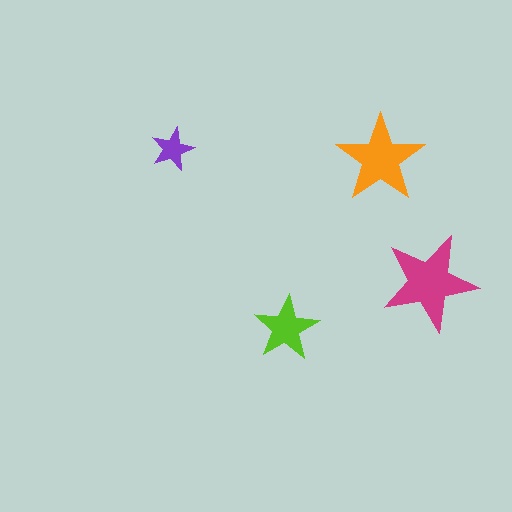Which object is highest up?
The purple star is topmost.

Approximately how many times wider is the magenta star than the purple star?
About 2.5 times wider.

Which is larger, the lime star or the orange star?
The orange one.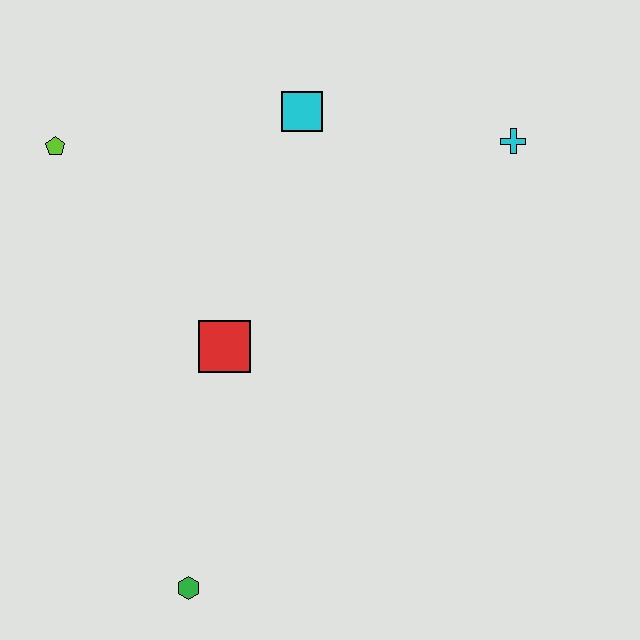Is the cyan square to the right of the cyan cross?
No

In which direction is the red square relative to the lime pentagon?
The red square is below the lime pentagon.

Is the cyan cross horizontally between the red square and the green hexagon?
No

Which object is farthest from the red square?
The cyan cross is farthest from the red square.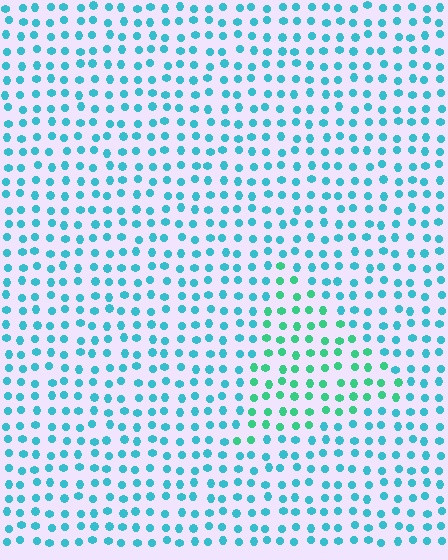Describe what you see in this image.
The image is filled with small cyan elements in a uniform arrangement. A triangle-shaped region is visible where the elements are tinted to a slightly different hue, forming a subtle color boundary.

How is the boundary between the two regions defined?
The boundary is defined purely by a slight shift in hue (about 36 degrees). Spacing, size, and orientation are identical on both sides.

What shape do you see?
I see a triangle.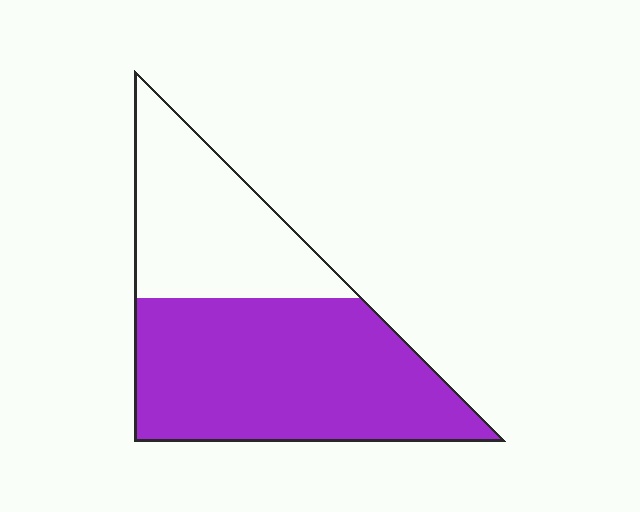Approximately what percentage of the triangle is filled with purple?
Approximately 60%.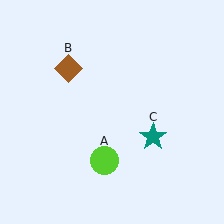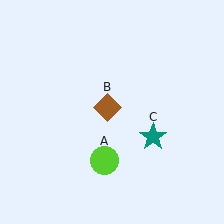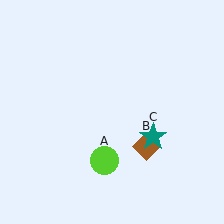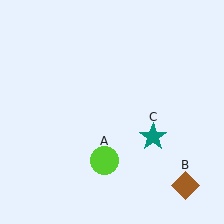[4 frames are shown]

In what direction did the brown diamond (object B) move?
The brown diamond (object B) moved down and to the right.